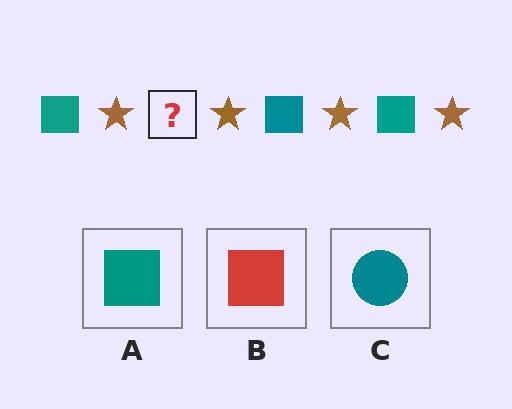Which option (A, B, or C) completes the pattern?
A.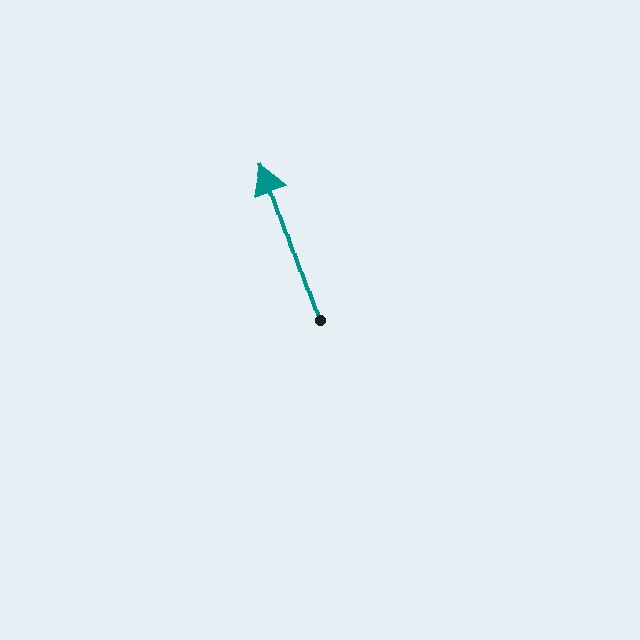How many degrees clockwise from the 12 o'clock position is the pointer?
Approximately 342 degrees.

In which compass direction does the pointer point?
North.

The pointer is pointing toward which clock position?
Roughly 11 o'clock.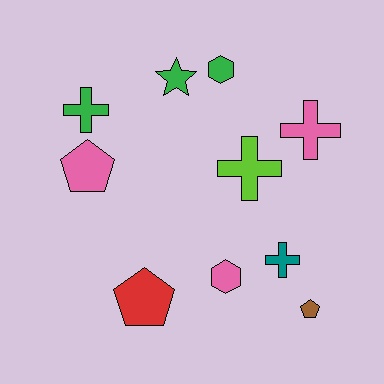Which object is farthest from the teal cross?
The green cross is farthest from the teal cross.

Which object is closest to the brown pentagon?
The teal cross is closest to the brown pentagon.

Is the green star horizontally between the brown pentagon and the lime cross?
No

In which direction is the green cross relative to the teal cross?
The green cross is to the left of the teal cross.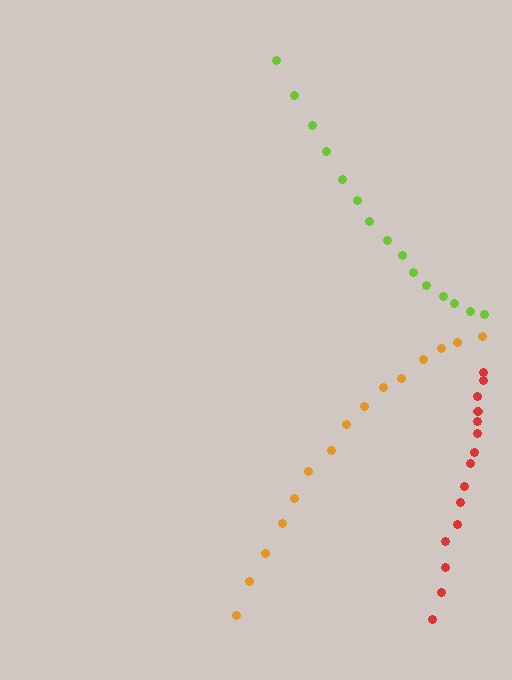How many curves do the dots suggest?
There are 3 distinct paths.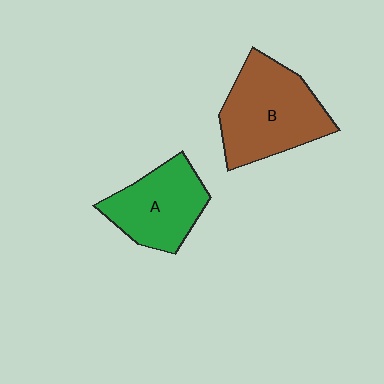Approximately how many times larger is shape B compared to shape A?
Approximately 1.3 times.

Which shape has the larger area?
Shape B (brown).